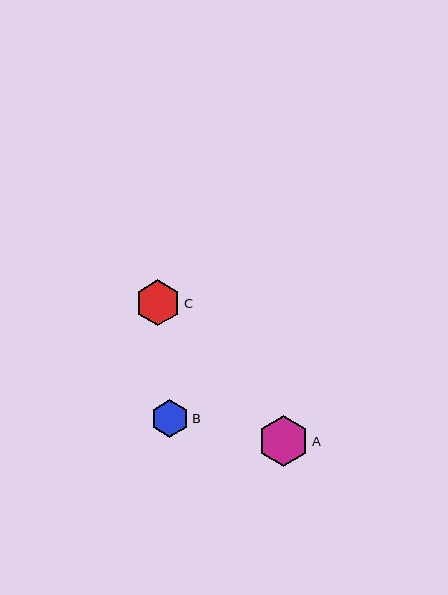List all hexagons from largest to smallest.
From largest to smallest: A, C, B.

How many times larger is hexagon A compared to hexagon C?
Hexagon A is approximately 1.1 times the size of hexagon C.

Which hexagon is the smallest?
Hexagon B is the smallest with a size of approximately 38 pixels.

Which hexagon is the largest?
Hexagon A is the largest with a size of approximately 51 pixels.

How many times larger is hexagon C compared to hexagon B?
Hexagon C is approximately 1.2 times the size of hexagon B.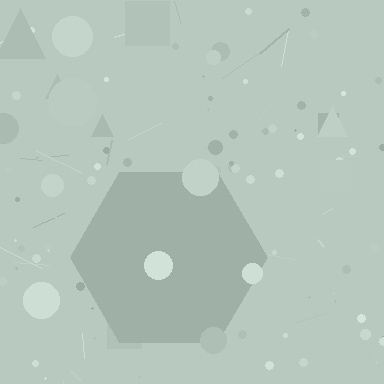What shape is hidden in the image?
A hexagon is hidden in the image.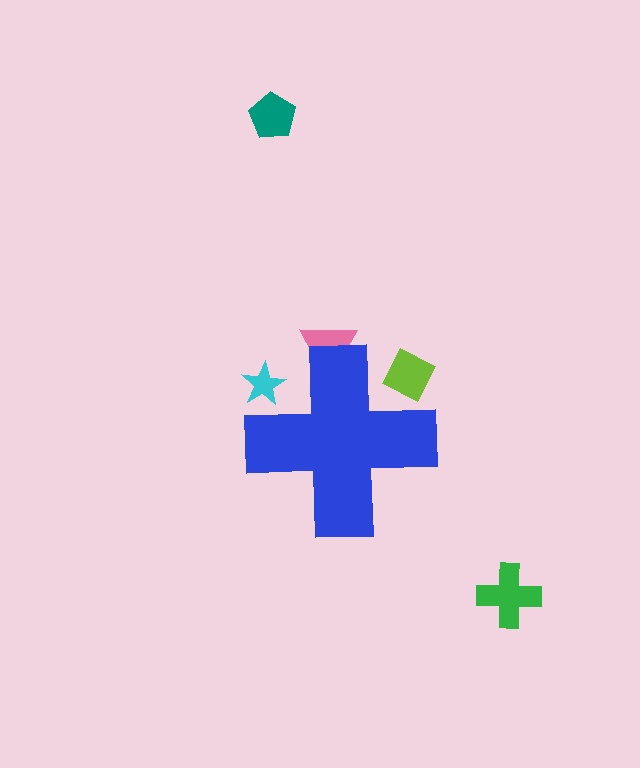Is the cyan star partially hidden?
Yes, the cyan star is partially hidden behind the blue cross.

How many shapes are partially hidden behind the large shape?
3 shapes are partially hidden.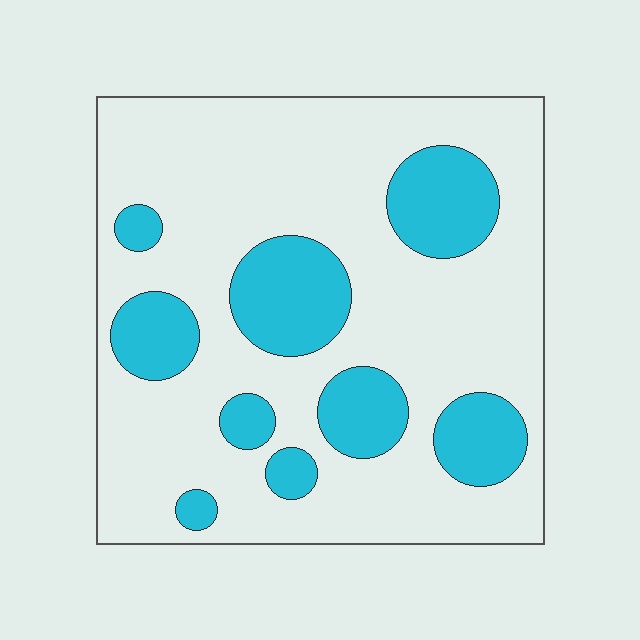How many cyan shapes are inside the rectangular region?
9.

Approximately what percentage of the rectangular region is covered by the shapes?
Approximately 25%.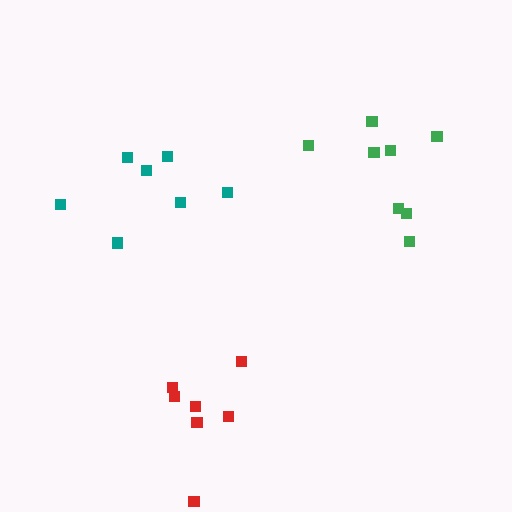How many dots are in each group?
Group 1: 8 dots, Group 2: 7 dots, Group 3: 7 dots (22 total).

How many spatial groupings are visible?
There are 3 spatial groupings.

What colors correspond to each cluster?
The clusters are colored: green, red, teal.